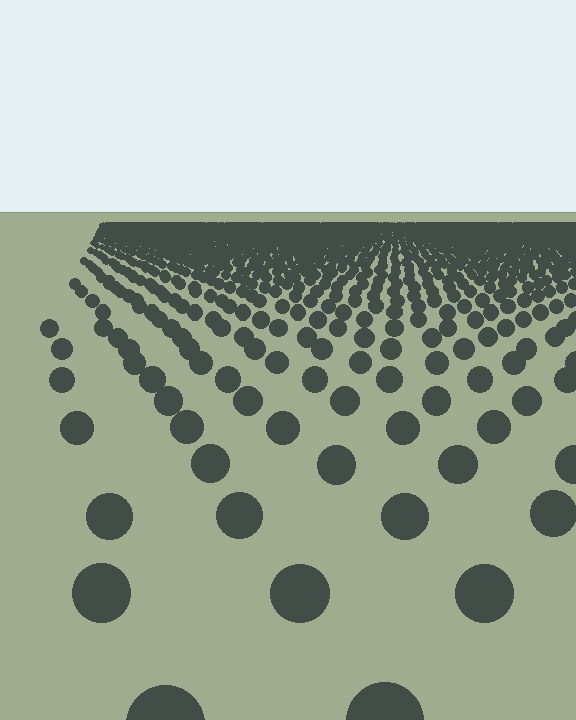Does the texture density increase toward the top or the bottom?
Density increases toward the top.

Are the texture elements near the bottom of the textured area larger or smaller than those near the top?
Larger. Near the bottom, elements are closer to the viewer and appear at a bigger on-screen size.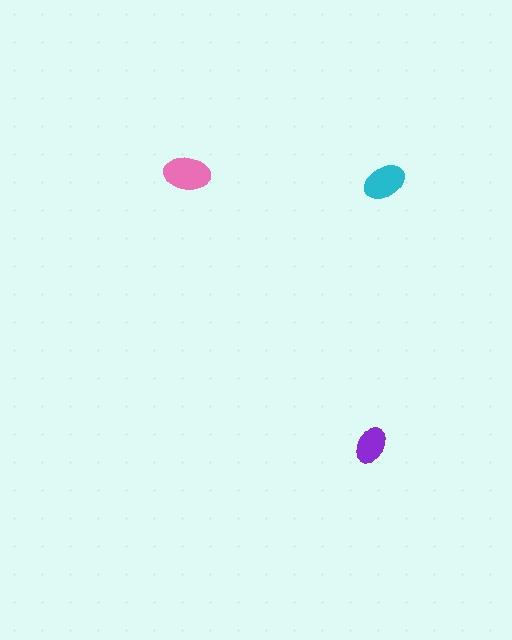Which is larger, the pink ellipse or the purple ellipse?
The pink one.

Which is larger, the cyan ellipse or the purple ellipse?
The cyan one.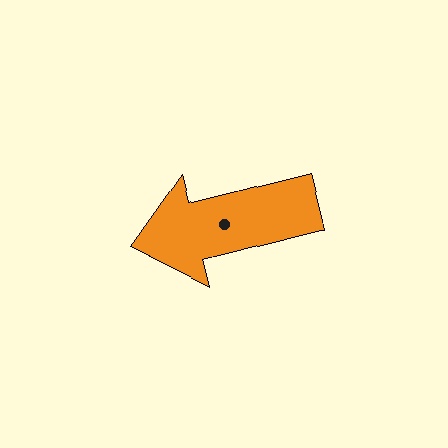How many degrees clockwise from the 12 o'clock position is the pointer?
Approximately 256 degrees.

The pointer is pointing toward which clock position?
Roughly 9 o'clock.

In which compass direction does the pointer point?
West.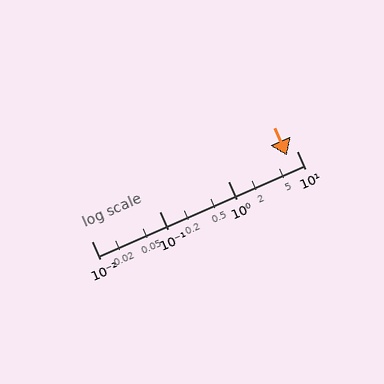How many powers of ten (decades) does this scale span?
The scale spans 3 decades, from 0.01 to 10.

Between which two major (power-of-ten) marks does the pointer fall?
The pointer is between 1 and 10.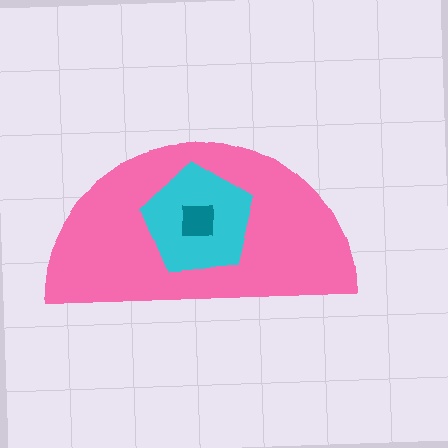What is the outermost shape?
The pink semicircle.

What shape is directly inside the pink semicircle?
The cyan pentagon.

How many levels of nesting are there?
3.